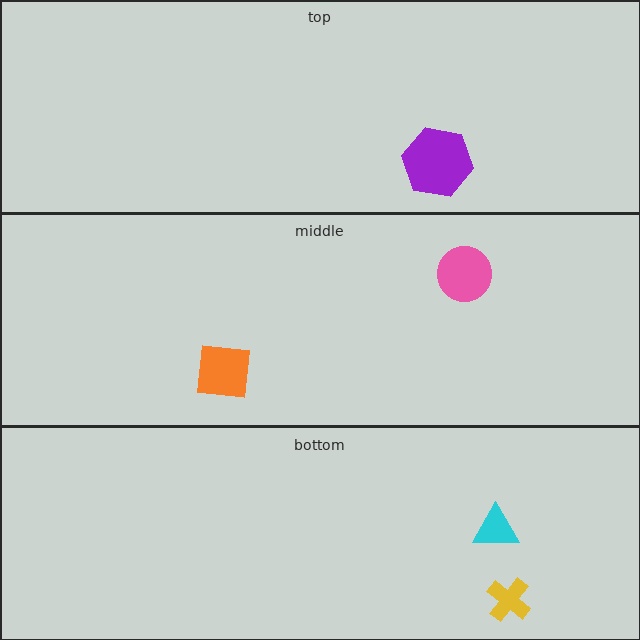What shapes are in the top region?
The purple hexagon.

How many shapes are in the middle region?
2.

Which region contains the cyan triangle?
The bottom region.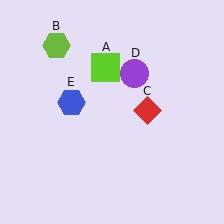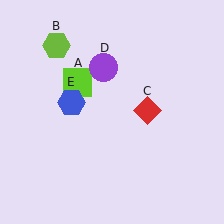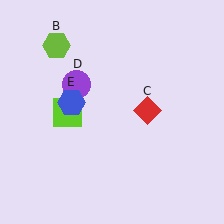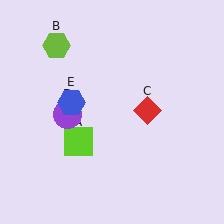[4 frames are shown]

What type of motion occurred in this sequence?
The lime square (object A), purple circle (object D) rotated counterclockwise around the center of the scene.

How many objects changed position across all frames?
2 objects changed position: lime square (object A), purple circle (object D).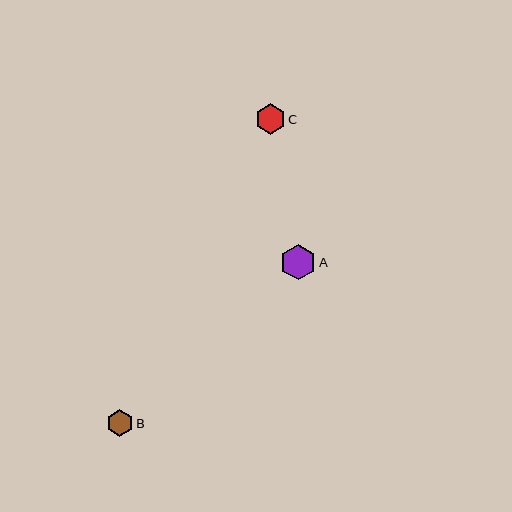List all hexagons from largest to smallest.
From largest to smallest: A, C, B.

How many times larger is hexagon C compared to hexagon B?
Hexagon C is approximately 1.1 times the size of hexagon B.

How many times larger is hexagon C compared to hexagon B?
Hexagon C is approximately 1.1 times the size of hexagon B.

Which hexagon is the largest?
Hexagon A is the largest with a size of approximately 36 pixels.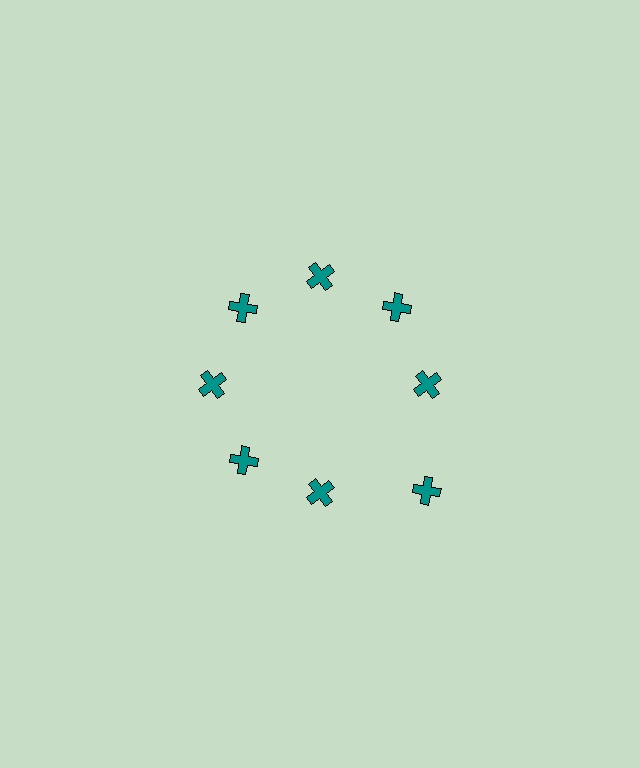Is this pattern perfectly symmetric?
No. The 8 teal crosses are arranged in a ring, but one element near the 4 o'clock position is pushed outward from the center, breaking the 8-fold rotational symmetry.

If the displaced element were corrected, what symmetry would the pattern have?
It would have 8-fold rotational symmetry — the pattern would map onto itself every 45 degrees.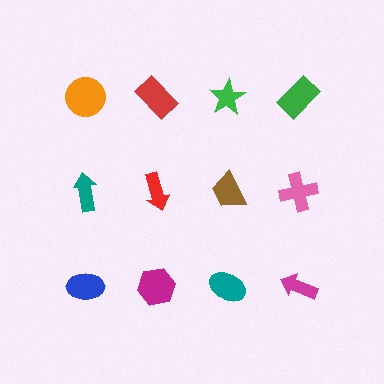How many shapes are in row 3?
4 shapes.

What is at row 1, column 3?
A green star.